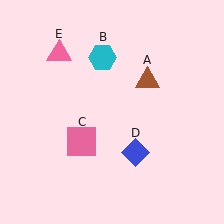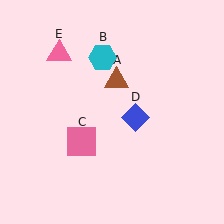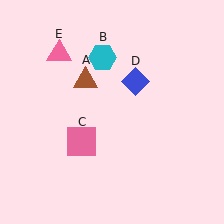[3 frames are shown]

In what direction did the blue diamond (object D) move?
The blue diamond (object D) moved up.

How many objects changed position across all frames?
2 objects changed position: brown triangle (object A), blue diamond (object D).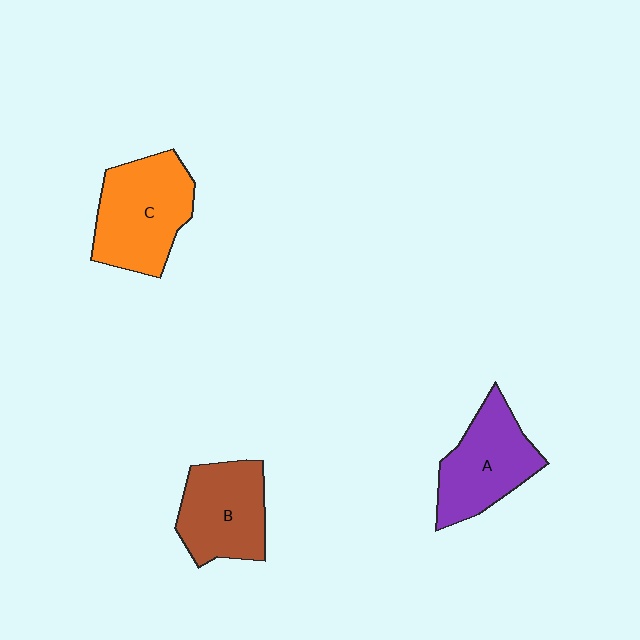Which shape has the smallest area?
Shape B (brown).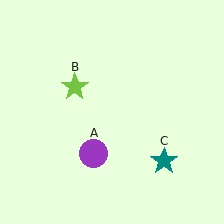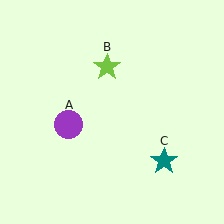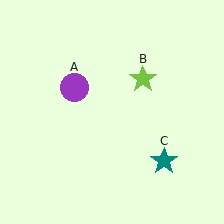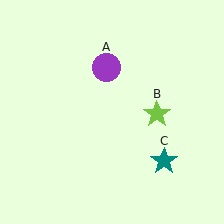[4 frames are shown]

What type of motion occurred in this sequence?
The purple circle (object A), lime star (object B) rotated clockwise around the center of the scene.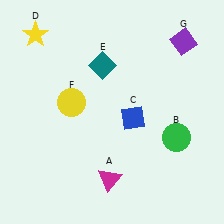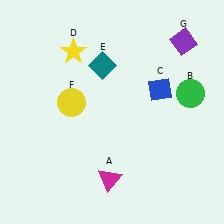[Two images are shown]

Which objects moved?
The objects that moved are: the green circle (B), the blue diamond (C), the yellow star (D).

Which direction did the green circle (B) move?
The green circle (B) moved up.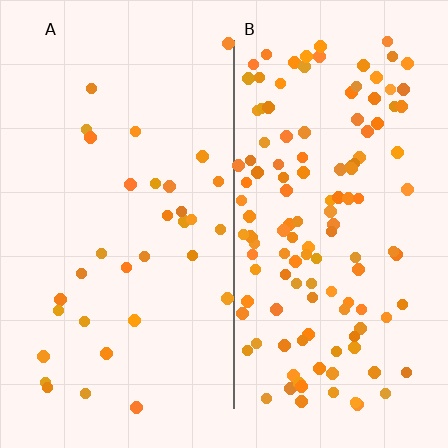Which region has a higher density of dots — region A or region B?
B (the right).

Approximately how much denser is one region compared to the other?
Approximately 4.0× — region B over region A.